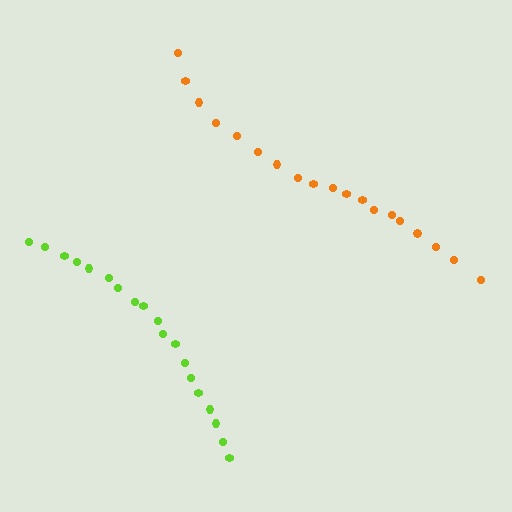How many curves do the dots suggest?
There are 2 distinct paths.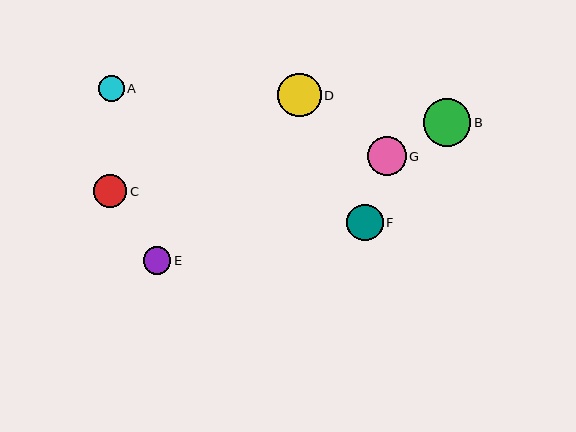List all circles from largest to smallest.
From largest to smallest: B, D, G, F, C, E, A.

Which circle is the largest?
Circle B is the largest with a size of approximately 47 pixels.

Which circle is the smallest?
Circle A is the smallest with a size of approximately 26 pixels.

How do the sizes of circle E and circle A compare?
Circle E and circle A are approximately the same size.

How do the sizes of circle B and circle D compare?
Circle B and circle D are approximately the same size.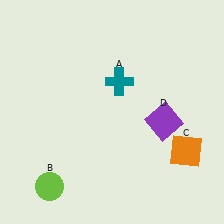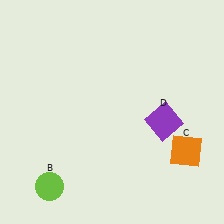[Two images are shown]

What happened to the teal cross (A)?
The teal cross (A) was removed in Image 2. It was in the top-right area of Image 1.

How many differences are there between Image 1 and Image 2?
There is 1 difference between the two images.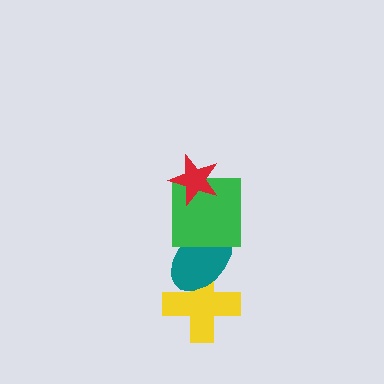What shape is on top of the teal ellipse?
The green square is on top of the teal ellipse.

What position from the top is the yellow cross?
The yellow cross is 4th from the top.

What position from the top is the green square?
The green square is 2nd from the top.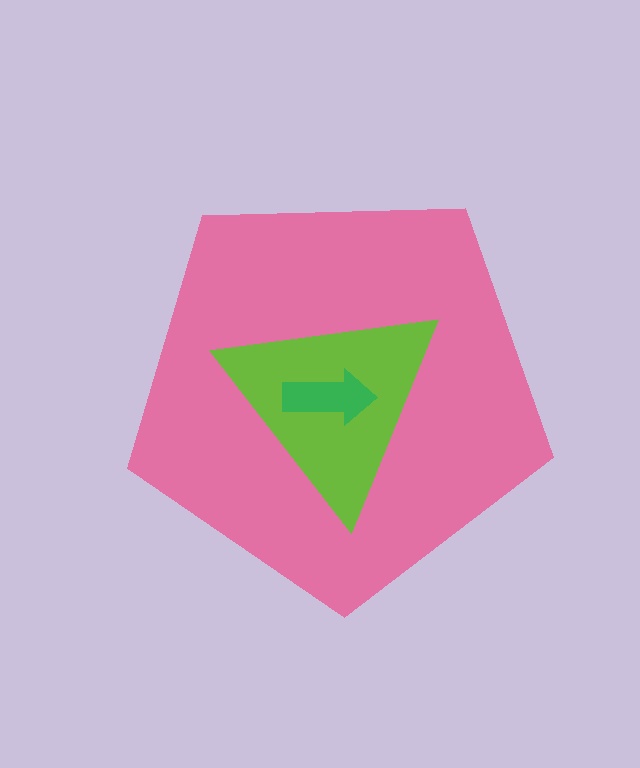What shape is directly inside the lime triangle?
The green arrow.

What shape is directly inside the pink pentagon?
The lime triangle.